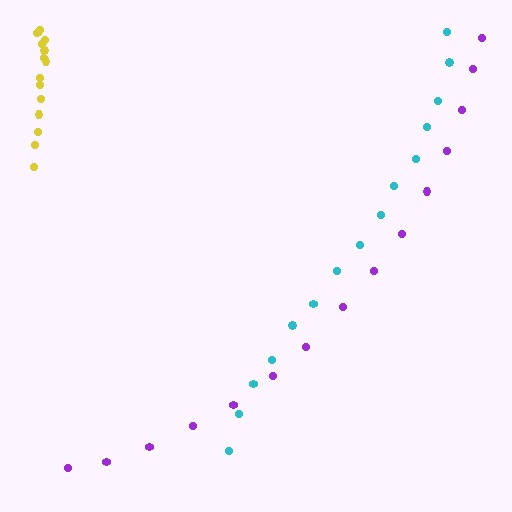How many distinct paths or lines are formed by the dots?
There are 3 distinct paths.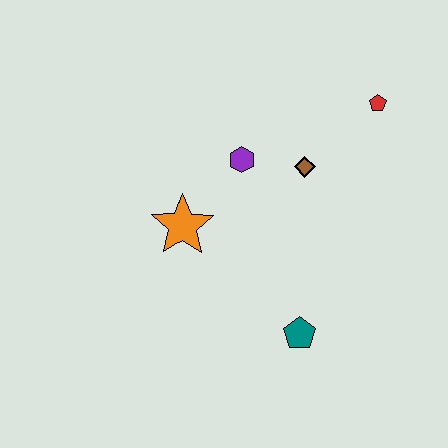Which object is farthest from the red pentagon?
The teal pentagon is farthest from the red pentagon.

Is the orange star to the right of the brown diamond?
No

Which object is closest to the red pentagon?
The brown diamond is closest to the red pentagon.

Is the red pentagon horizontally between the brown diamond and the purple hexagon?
No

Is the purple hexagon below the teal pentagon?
No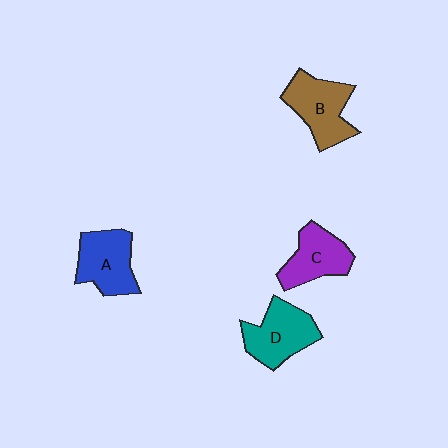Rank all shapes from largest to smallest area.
From largest to smallest: B (brown), D (teal), A (blue), C (purple).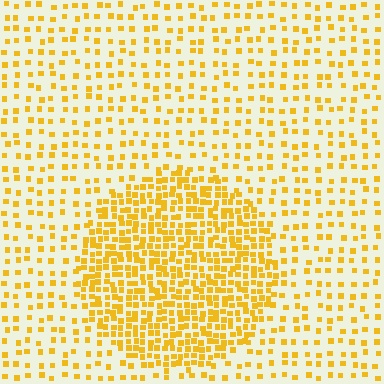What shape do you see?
I see a circle.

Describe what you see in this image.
The image contains small yellow elements arranged at two different densities. A circle-shaped region is visible where the elements are more densely packed than the surrounding area.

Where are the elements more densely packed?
The elements are more densely packed inside the circle boundary.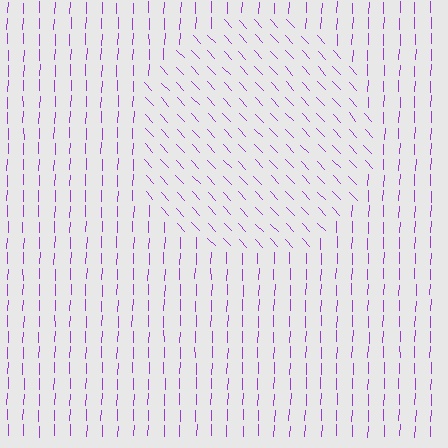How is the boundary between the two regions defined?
The boundary is defined purely by a change in line orientation (approximately 45 degrees difference). All lines are the same color and thickness.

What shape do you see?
I see a circle.